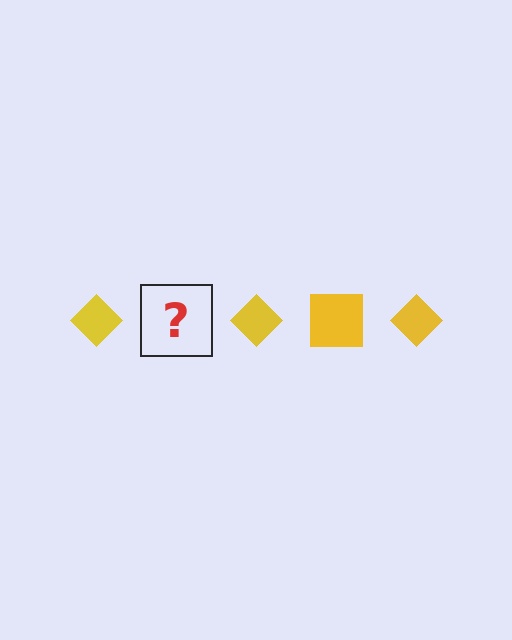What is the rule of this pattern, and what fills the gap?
The rule is that the pattern cycles through diamond, square shapes in yellow. The gap should be filled with a yellow square.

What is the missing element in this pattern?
The missing element is a yellow square.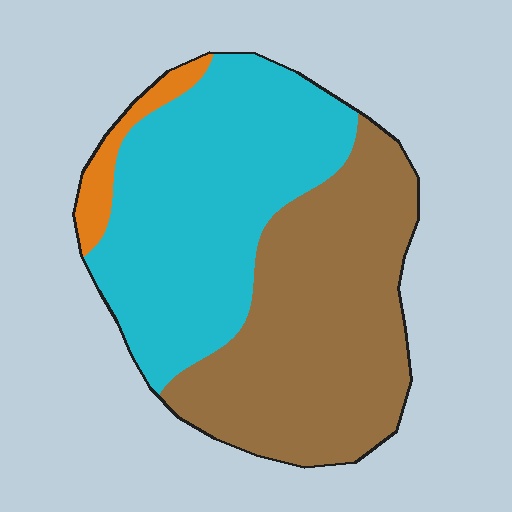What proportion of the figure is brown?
Brown takes up between a third and a half of the figure.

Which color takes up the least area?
Orange, at roughly 5%.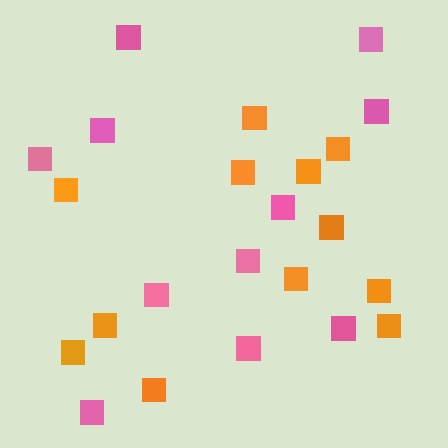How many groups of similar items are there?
There are 2 groups: one group of orange squares (12) and one group of pink squares (11).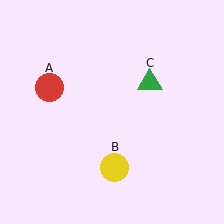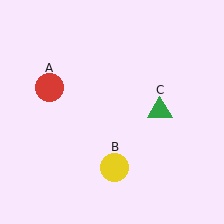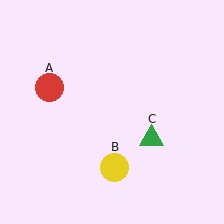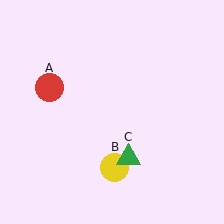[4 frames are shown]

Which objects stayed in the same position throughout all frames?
Red circle (object A) and yellow circle (object B) remained stationary.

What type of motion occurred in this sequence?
The green triangle (object C) rotated clockwise around the center of the scene.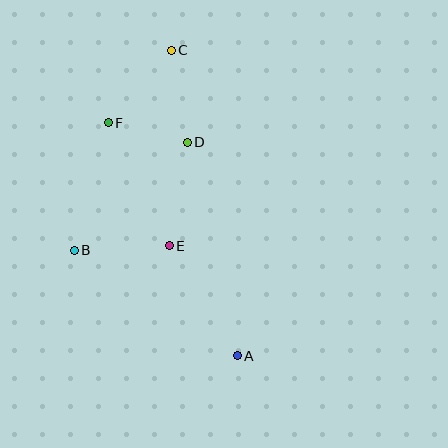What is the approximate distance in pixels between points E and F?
The distance between E and F is approximately 137 pixels.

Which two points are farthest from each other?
Points A and C are farthest from each other.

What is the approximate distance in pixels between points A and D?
The distance between A and D is approximately 219 pixels.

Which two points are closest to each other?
Points D and F are closest to each other.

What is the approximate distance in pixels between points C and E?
The distance between C and E is approximately 196 pixels.